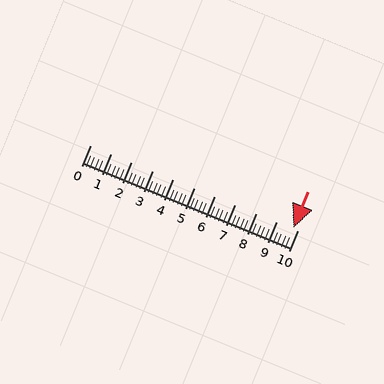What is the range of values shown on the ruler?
The ruler shows values from 0 to 10.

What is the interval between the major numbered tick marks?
The major tick marks are spaced 1 units apart.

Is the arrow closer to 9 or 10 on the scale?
The arrow is closer to 10.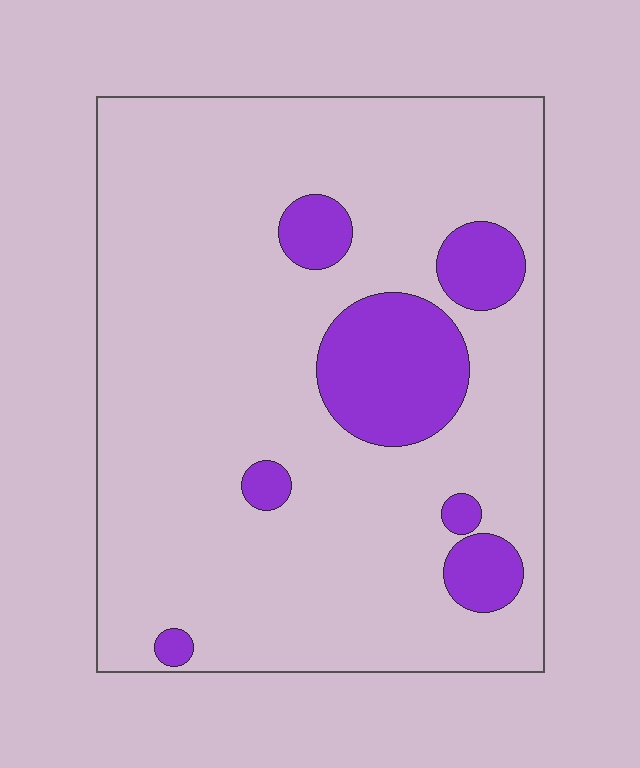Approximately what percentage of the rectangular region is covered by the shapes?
Approximately 15%.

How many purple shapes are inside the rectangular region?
7.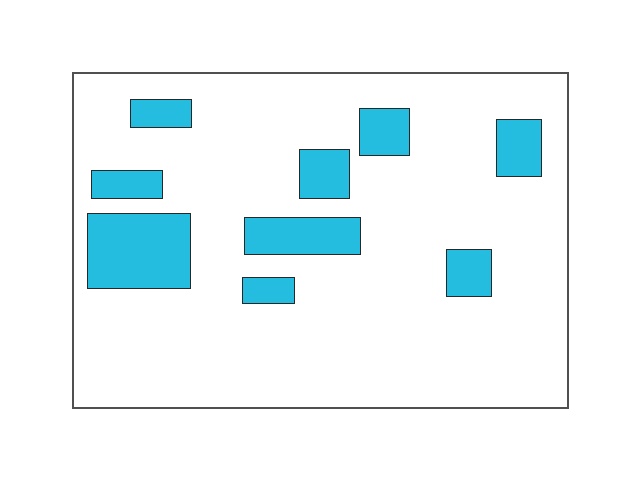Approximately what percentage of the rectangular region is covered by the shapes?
Approximately 15%.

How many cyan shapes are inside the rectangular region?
9.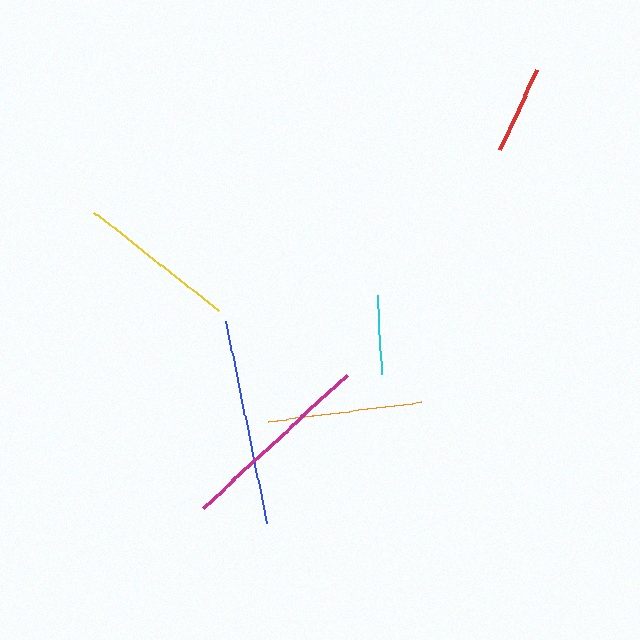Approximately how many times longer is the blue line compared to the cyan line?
The blue line is approximately 2.6 times the length of the cyan line.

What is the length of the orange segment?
The orange segment is approximately 155 pixels long.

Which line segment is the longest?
The blue line is the longest at approximately 206 pixels.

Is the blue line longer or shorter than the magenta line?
The blue line is longer than the magenta line.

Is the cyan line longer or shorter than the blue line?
The blue line is longer than the cyan line.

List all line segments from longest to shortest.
From longest to shortest: blue, magenta, yellow, orange, red, cyan.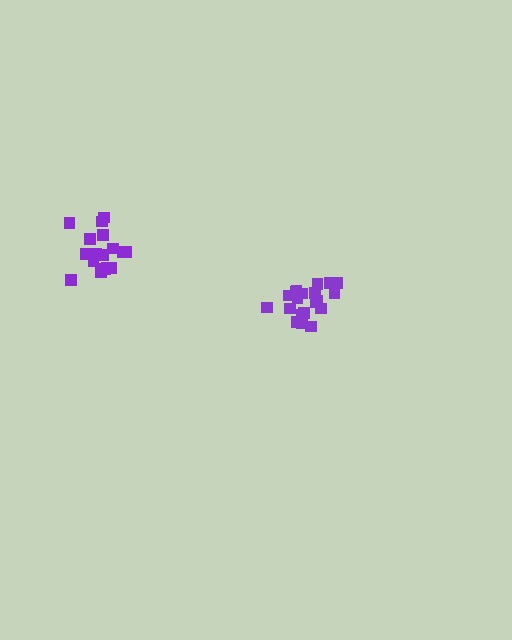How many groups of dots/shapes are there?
There are 2 groups.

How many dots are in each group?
Group 1: 20 dots, Group 2: 17 dots (37 total).